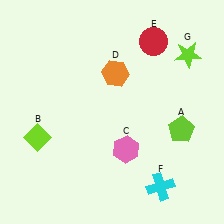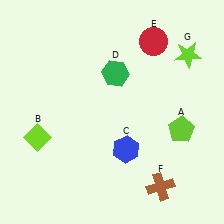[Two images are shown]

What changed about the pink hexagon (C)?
In Image 1, C is pink. In Image 2, it changed to blue.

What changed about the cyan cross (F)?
In Image 1, F is cyan. In Image 2, it changed to brown.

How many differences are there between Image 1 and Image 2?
There are 3 differences between the two images.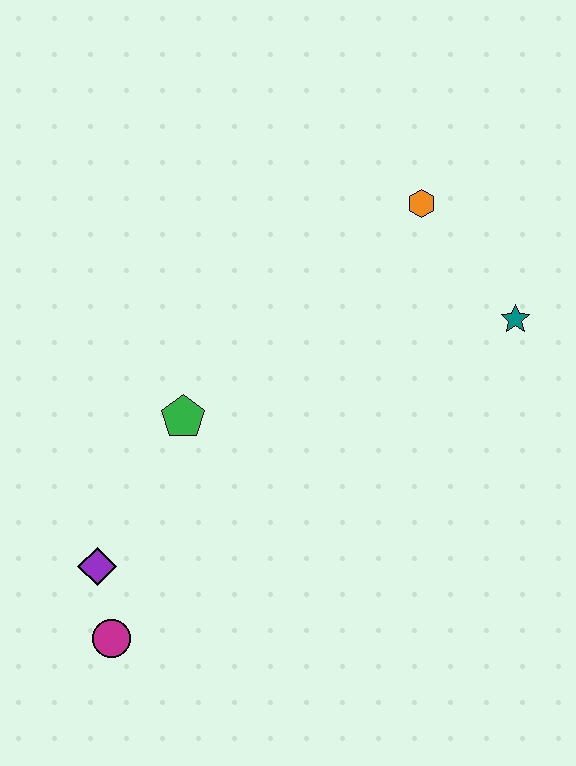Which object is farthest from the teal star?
The magenta circle is farthest from the teal star.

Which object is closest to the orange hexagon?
The teal star is closest to the orange hexagon.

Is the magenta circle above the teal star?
No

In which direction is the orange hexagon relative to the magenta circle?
The orange hexagon is above the magenta circle.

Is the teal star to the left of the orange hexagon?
No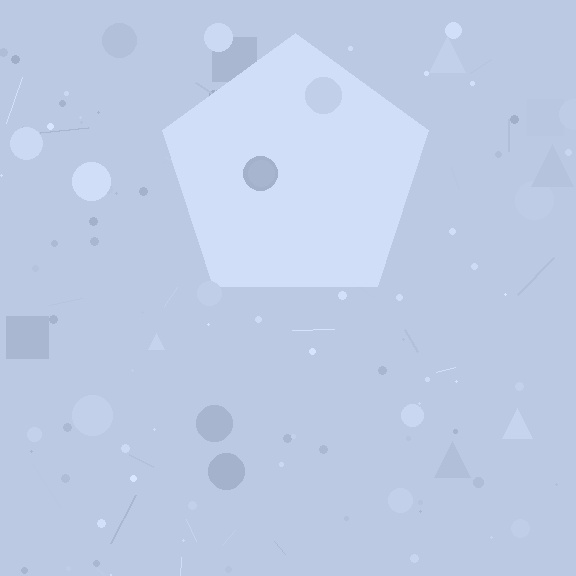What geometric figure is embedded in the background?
A pentagon is embedded in the background.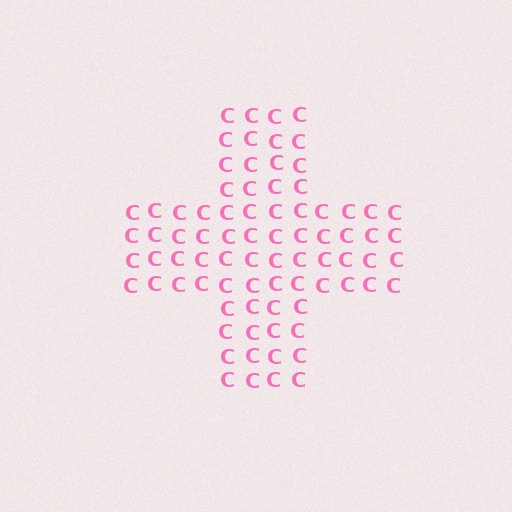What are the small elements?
The small elements are letter C's.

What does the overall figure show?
The overall figure shows a cross.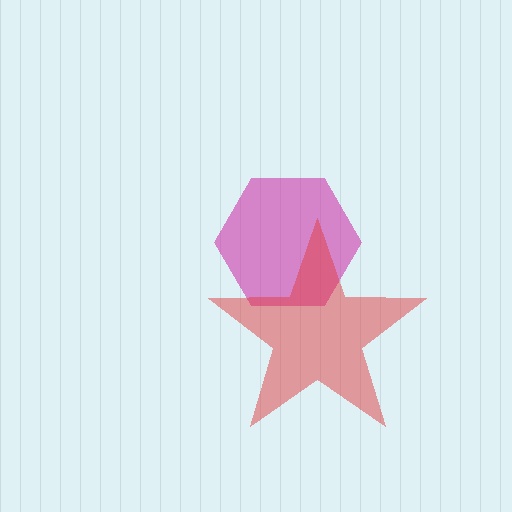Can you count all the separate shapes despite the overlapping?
Yes, there are 2 separate shapes.